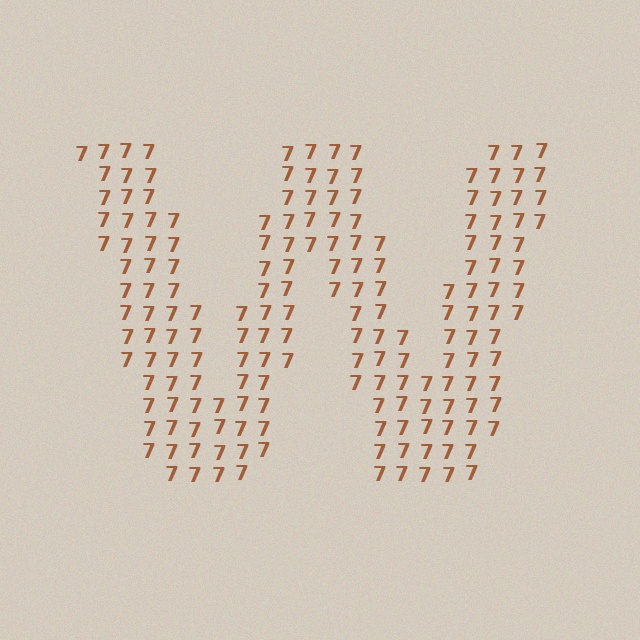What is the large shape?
The large shape is the letter W.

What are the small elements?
The small elements are digit 7's.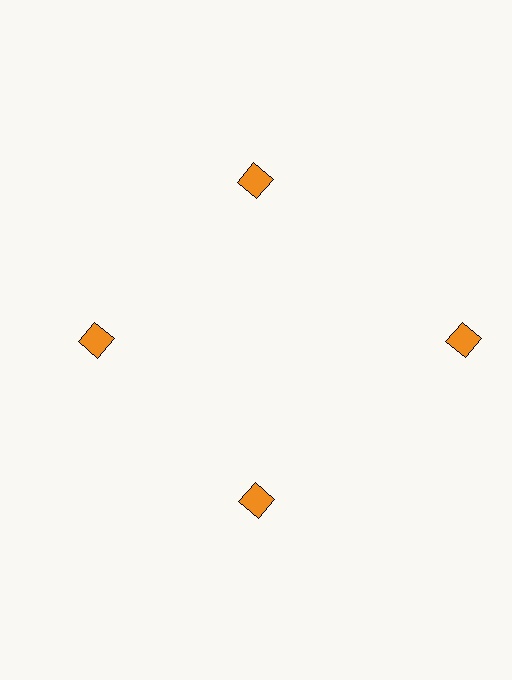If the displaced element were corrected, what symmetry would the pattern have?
It would have 4-fold rotational symmetry — the pattern would map onto itself every 90 degrees.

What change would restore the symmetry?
The symmetry would be restored by moving it inward, back onto the ring so that all 4 diamonds sit at equal angles and equal distance from the center.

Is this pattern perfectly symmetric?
No. The 4 orange diamonds are arranged in a ring, but one element near the 3 o'clock position is pushed outward from the center, breaking the 4-fold rotational symmetry.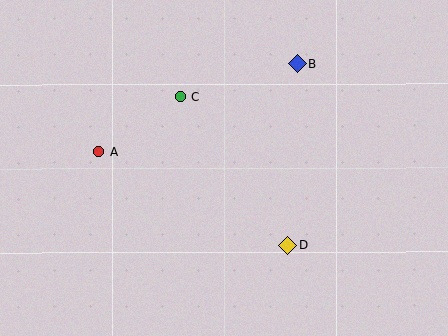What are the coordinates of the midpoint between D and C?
The midpoint between D and C is at (234, 171).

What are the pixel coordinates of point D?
Point D is at (288, 245).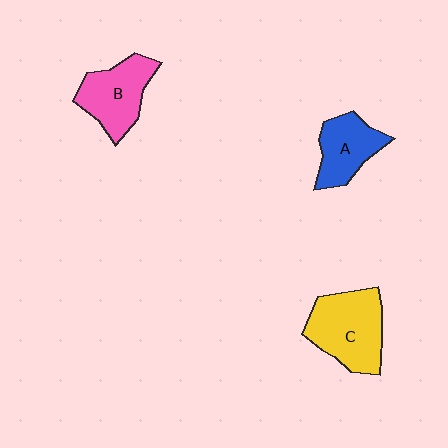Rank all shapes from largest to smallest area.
From largest to smallest: C (yellow), B (pink), A (blue).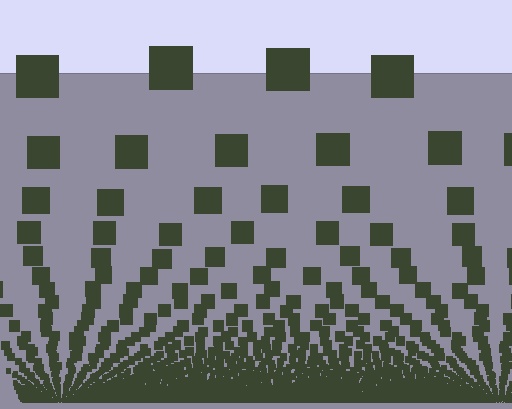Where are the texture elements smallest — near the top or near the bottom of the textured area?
Near the bottom.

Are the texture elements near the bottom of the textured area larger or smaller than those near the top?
Smaller. The gradient is inverted — elements near the bottom are smaller and denser.